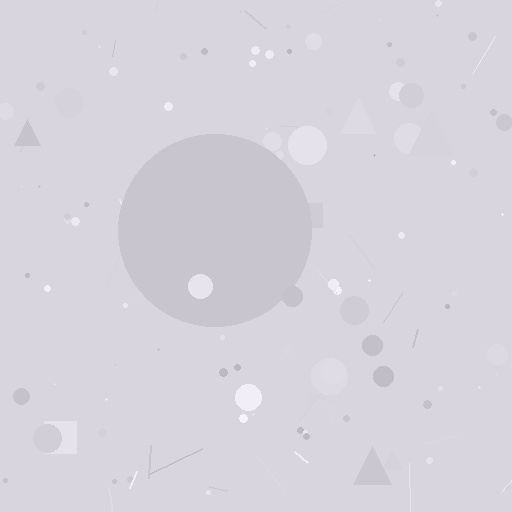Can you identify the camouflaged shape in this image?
The camouflaged shape is a circle.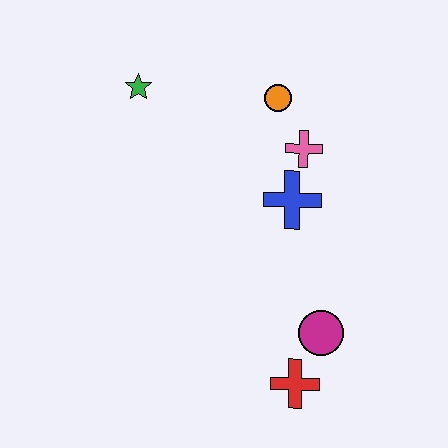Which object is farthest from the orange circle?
The red cross is farthest from the orange circle.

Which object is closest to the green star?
The orange circle is closest to the green star.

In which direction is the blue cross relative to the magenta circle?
The blue cross is above the magenta circle.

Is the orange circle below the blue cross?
No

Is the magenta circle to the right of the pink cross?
Yes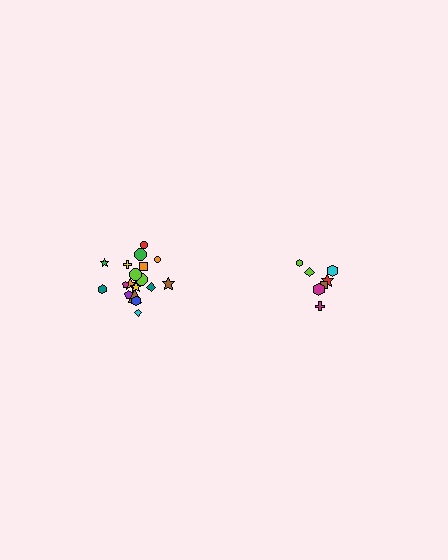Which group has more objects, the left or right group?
The left group.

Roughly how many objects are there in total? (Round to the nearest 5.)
Roughly 25 objects in total.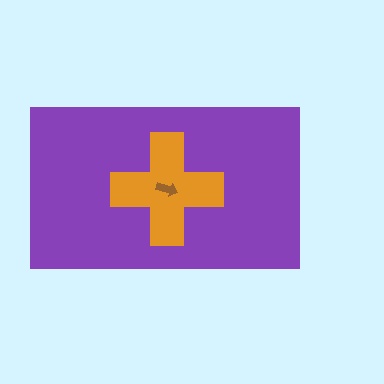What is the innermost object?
The brown arrow.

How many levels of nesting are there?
3.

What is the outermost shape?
The purple rectangle.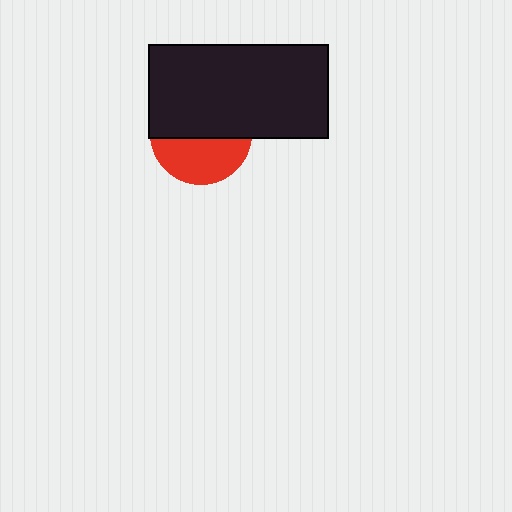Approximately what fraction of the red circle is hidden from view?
Roughly 57% of the red circle is hidden behind the black rectangle.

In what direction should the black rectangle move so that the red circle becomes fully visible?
The black rectangle should move up. That is the shortest direction to clear the overlap and leave the red circle fully visible.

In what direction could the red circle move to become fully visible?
The red circle could move down. That would shift it out from behind the black rectangle entirely.